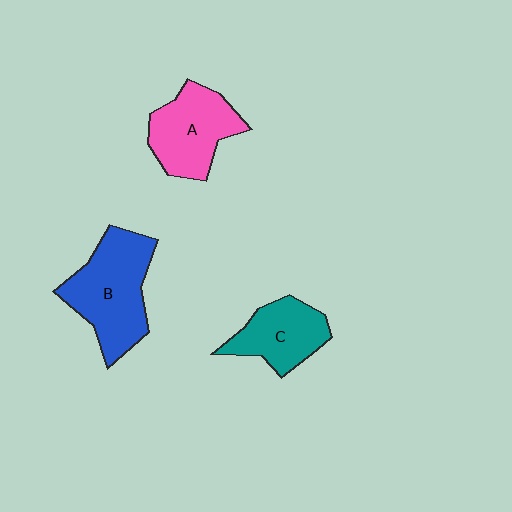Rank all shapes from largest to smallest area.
From largest to smallest: B (blue), A (pink), C (teal).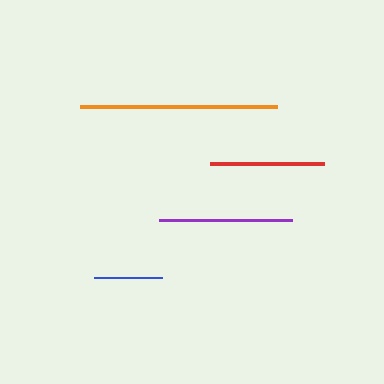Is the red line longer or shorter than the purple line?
The purple line is longer than the red line.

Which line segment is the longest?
The orange line is the longest at approximately 197 pixels.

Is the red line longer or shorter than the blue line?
The red line is longer than the blue line.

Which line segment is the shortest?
The blue line is the shortest at approximately 68 pixels.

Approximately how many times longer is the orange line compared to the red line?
The orange line is approximately 1.7 times the length of the red line.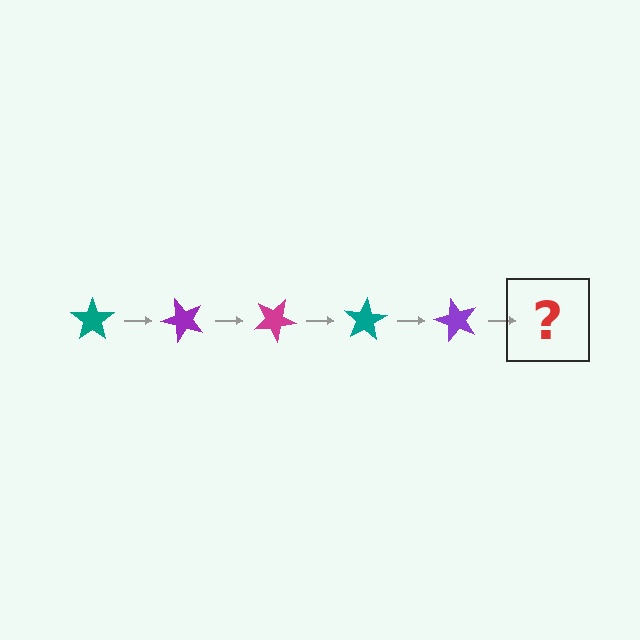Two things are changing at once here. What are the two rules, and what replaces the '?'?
The two rules are that it rotates 50 degrees each step and the color cycles through teal, purple, and magenta. The '?' should be a magenta star, rotated 250 degrees from the start.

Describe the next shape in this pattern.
It should be a magenta star, rotated 250 degrees from the start.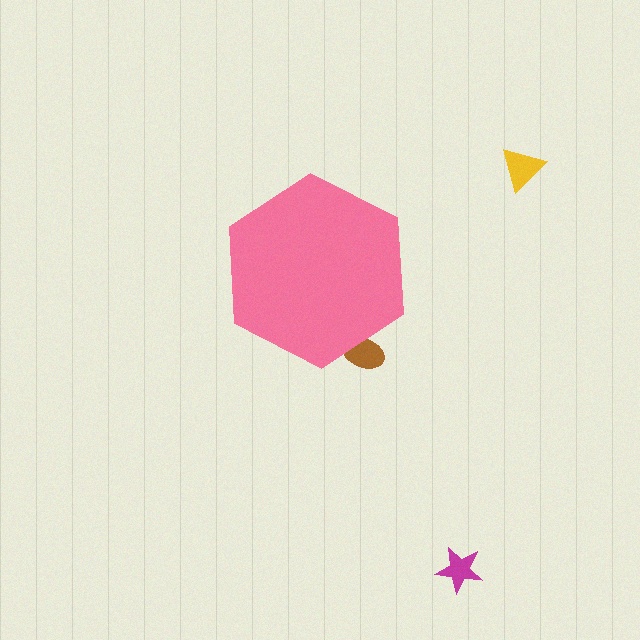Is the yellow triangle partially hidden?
No, the yellow triangle is fully visible.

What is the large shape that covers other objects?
A pink hexagon.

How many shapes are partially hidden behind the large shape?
1 shape is partially hidden.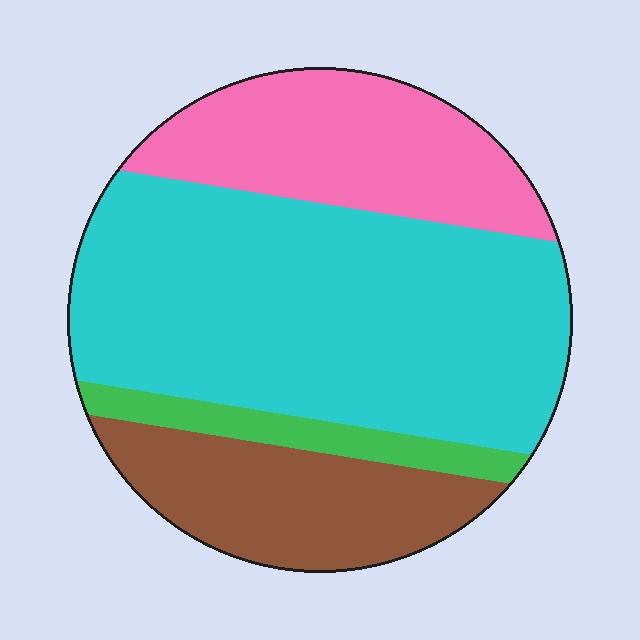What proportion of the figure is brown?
Brown covers 19% of the figure.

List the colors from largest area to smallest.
From largest to smallest: cyan, pink, brown, green.